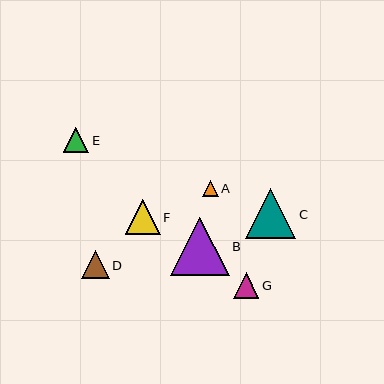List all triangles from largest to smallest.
From largest to smallest: B, C, F, D, G, E, A.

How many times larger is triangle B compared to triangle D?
Triangle B is approximately 2.1 times the size of triangle D.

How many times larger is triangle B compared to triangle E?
Triangle B is approximately 2.3 times the size of triangle E.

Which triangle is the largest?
Triangle B is the largest with a size of approximately 58 pixels.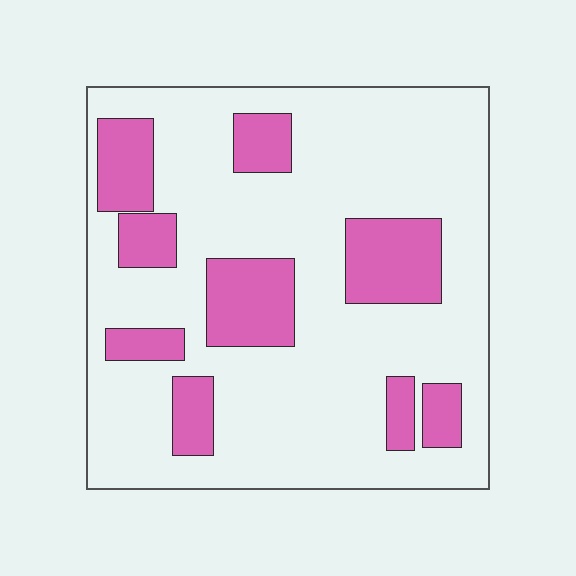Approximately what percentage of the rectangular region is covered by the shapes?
Approximately 25%.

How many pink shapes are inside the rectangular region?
9.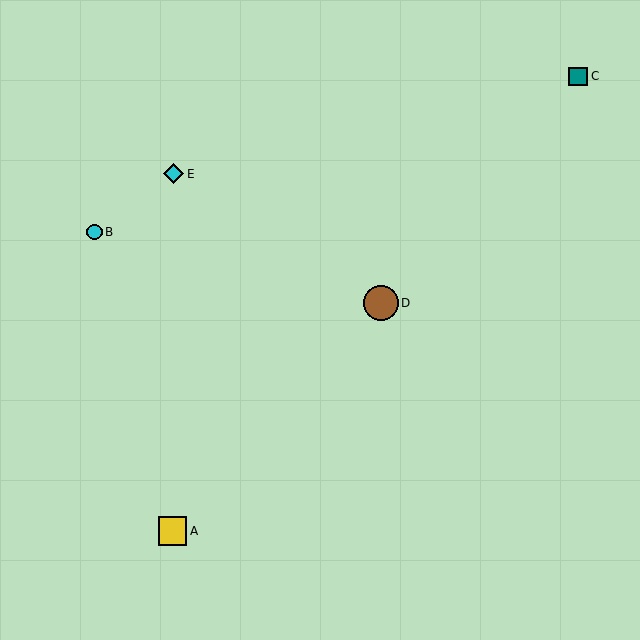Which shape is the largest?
The brown circle (labeled D) is the largest.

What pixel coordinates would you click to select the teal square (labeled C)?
Click at (578, 76) to select the teal square C.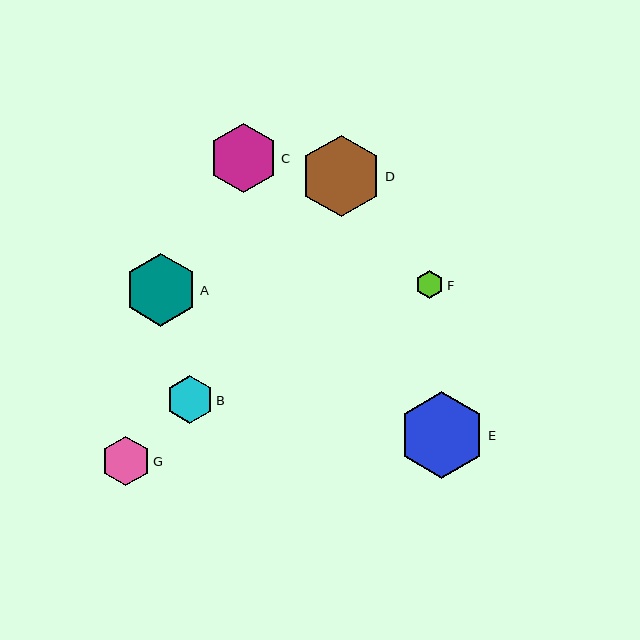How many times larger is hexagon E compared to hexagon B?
Hexagon E is approximately 1.8 times the size of hexagon B.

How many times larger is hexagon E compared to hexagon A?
Hexagon E is approximately 1.2 times the size of hexagon A.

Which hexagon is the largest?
Hexagon E is the largest with a size of approximately 87 pixels.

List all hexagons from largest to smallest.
From largest to smallest: E, D, A, C, G, B, F.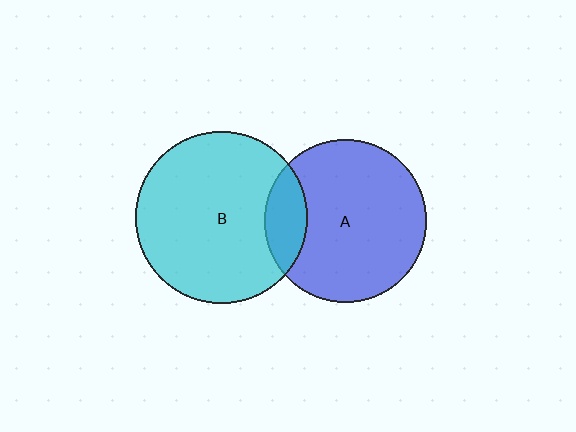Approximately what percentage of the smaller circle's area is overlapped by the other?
Approximately 15%.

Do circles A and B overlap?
Yes.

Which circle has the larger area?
Circle B (cyan).